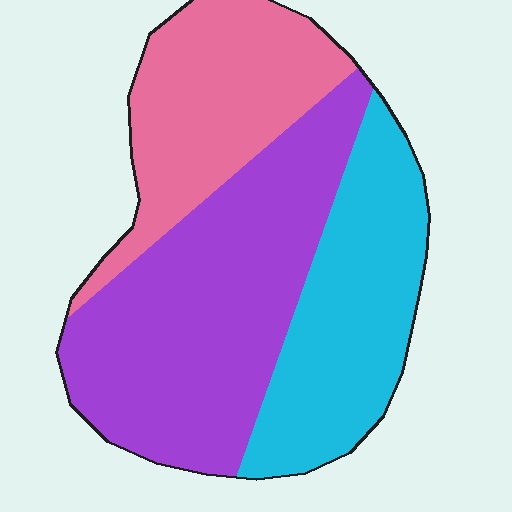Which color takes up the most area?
Purple, at roughly 45%.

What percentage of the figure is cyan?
Cyan covers about 30% of the figure.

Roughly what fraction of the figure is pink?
Pink takes up about one quarter (1/4) of the figure.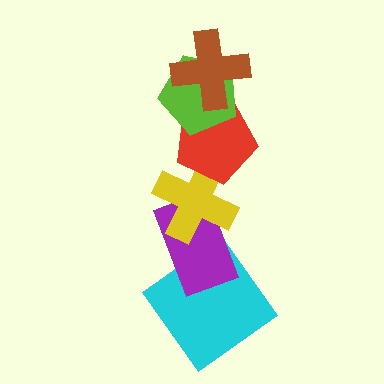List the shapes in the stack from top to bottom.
From top to bottom: the brown cross, the lime pentagon, the red pentagon, the yellow cross, the purple rectangle, the cyan diamond.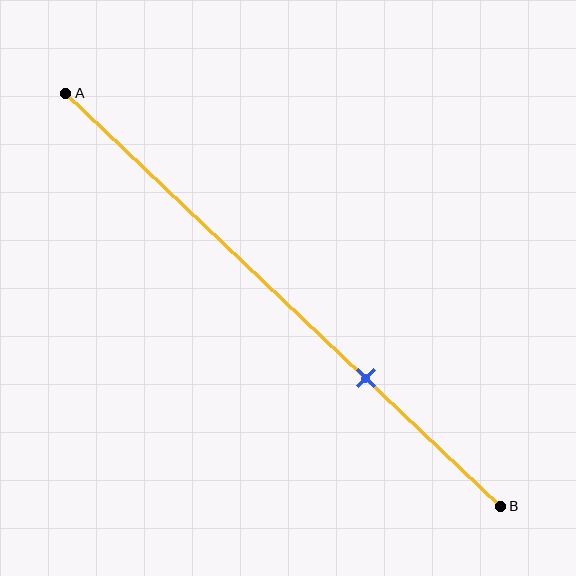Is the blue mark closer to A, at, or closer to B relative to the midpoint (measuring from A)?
The blue mark is closer to point B than the midpoint of segment AB.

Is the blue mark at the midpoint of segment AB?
No, the mark is at about 70% from A, not at the 50% midpoint.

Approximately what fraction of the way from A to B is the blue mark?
The blue mark is approximately 70% of the way from A to B.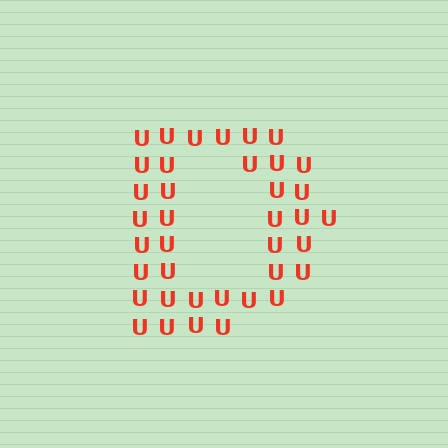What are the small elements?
The small elements are letter U's.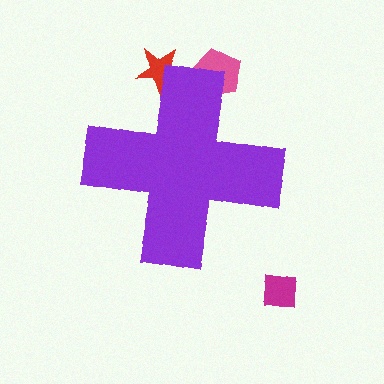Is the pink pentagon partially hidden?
Yes, the pink pentagon is partially hidden behind the purple cross.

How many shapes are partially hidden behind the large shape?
2 shapes are partially hidden.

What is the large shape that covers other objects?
A purple cross.